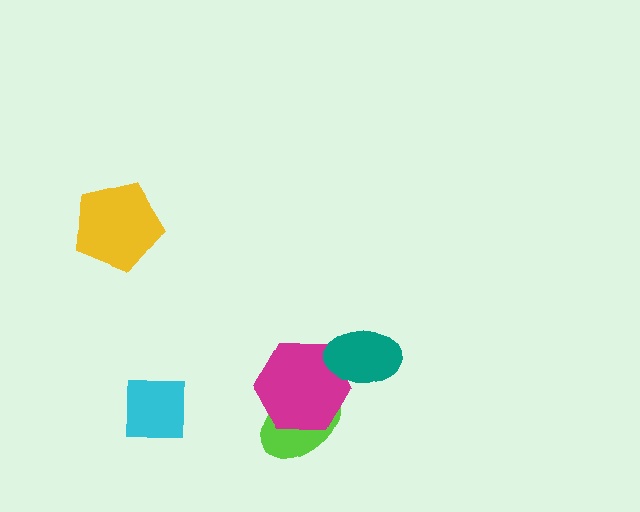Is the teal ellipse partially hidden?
No, no other shape covers it.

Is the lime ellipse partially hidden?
Yes, it is partially covered by another shape.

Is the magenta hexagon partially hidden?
Yes, it is partially covered by another shape.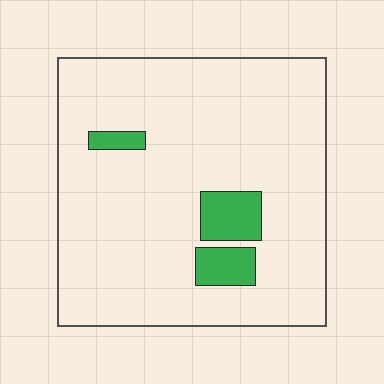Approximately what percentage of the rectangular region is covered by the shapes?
Approximately 10%.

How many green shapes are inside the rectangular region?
3.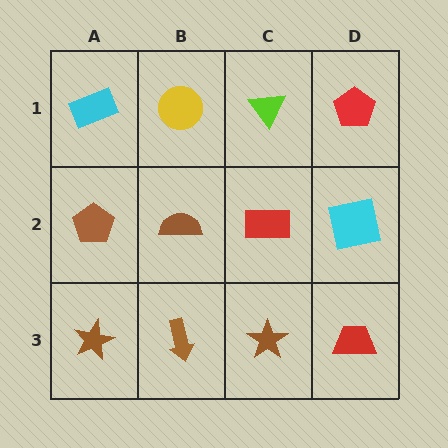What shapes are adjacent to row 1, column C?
A red rectangle (row 2, column C), a yellow circle (row 1, column B), a red pentagon (row 1, column D).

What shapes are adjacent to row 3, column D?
A cyan square (row 2, column D), a brown star (row 3, column C).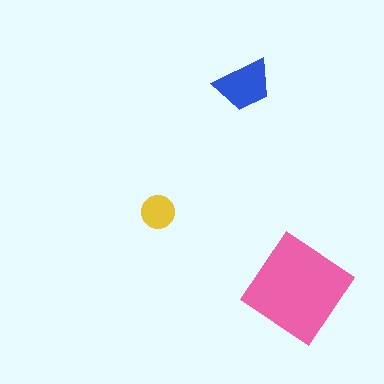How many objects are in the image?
There are 3 objects in the image.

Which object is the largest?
The pink diamond.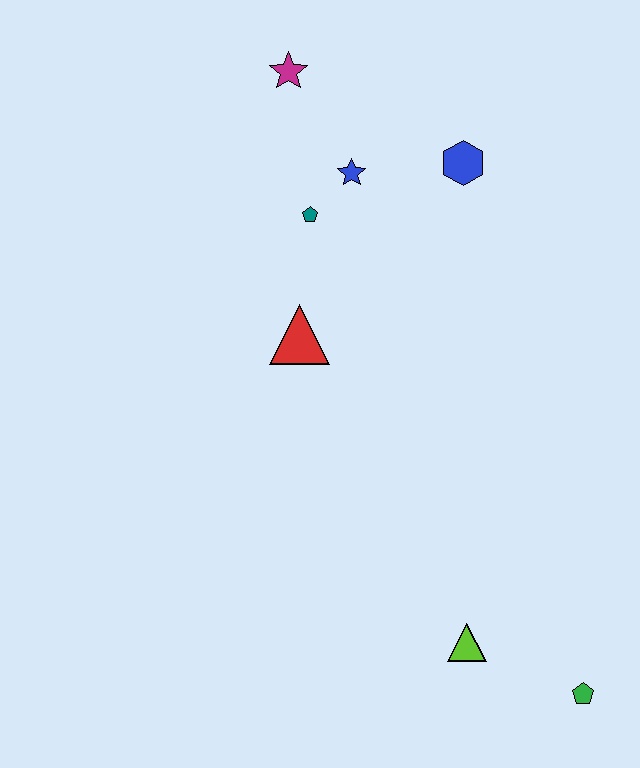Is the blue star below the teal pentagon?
No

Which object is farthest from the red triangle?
The green pentagon is farthest from the red triangle.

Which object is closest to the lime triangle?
The green pentagon is closest to the lime triangle.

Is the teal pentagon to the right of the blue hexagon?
No